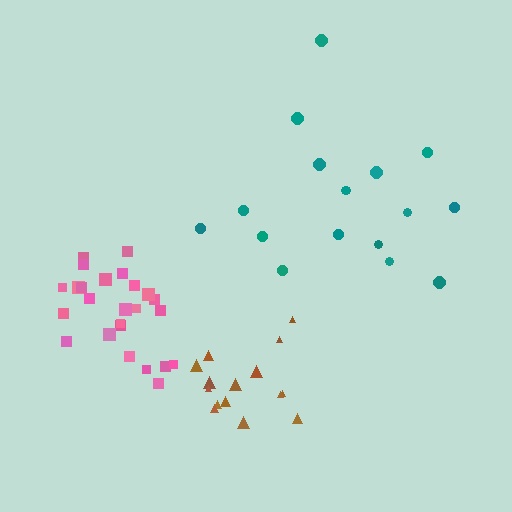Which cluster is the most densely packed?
Pink.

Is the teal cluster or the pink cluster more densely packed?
Pink.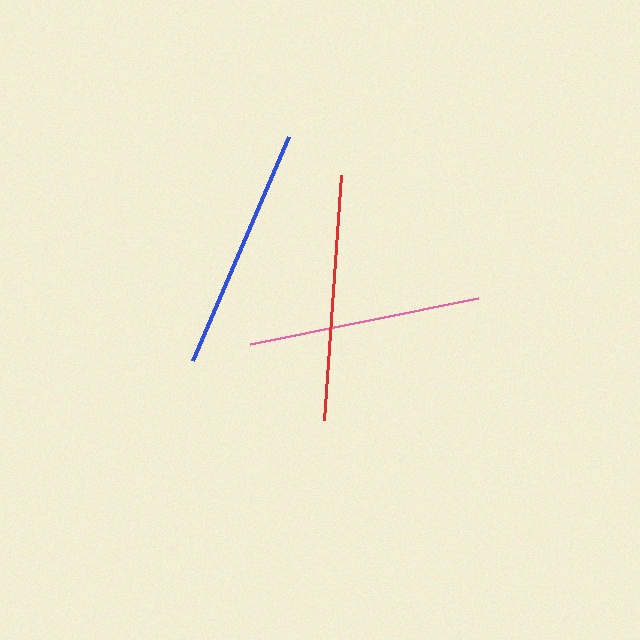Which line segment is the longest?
The red line is the longest at approximately 245 pixels.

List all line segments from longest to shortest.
From longest to shortest: red, blue, pink.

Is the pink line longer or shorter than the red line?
The red line is longer than the pink line.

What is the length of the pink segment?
The pink segment is approximately 233 pixels long.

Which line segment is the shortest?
The pink line is the shortest at approximately 233 pixels.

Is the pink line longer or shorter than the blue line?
The blue line is longer than the pink line.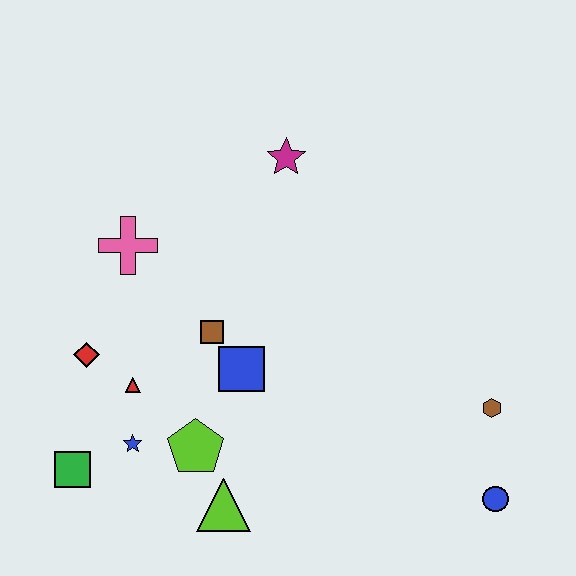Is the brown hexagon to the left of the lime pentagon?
No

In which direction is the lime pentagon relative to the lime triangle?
The lime pentagon is above the lime triangle.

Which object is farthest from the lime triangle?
The magenta star is farthest from the lime triangle.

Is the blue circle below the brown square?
Yes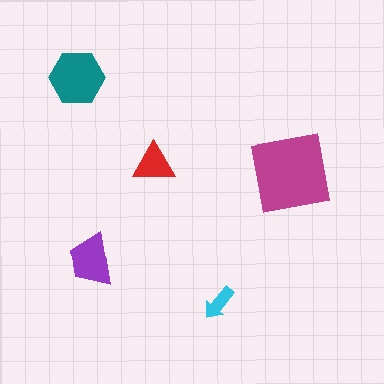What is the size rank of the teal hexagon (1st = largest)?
2nd.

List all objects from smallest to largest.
The cyan arrow, the red triangle, the purple trapezoid, the teal hexagon, the magenta square.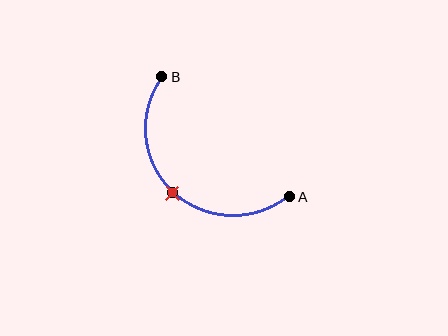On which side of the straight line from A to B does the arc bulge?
The arc bulges below and to the left of the straight line connecting A and B.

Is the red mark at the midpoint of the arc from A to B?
Yes. The red mark lies on the arc at equal arc-length from both A and B — it is the arc midpoint.